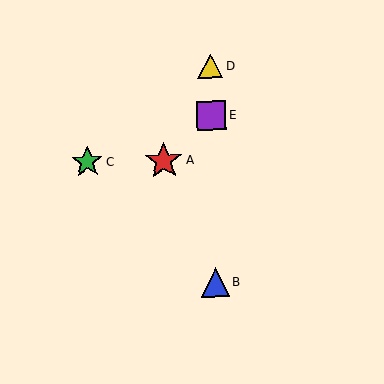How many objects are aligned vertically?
3 objects (B, D, E) are aligned vertically.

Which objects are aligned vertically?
Objects B, D, E are aligned vertically.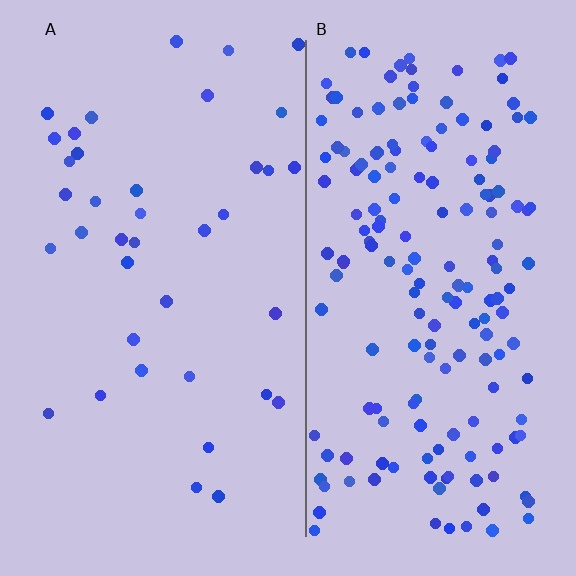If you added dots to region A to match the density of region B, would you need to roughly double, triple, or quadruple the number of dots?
Approximately quadruple.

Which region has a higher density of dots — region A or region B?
B (the right).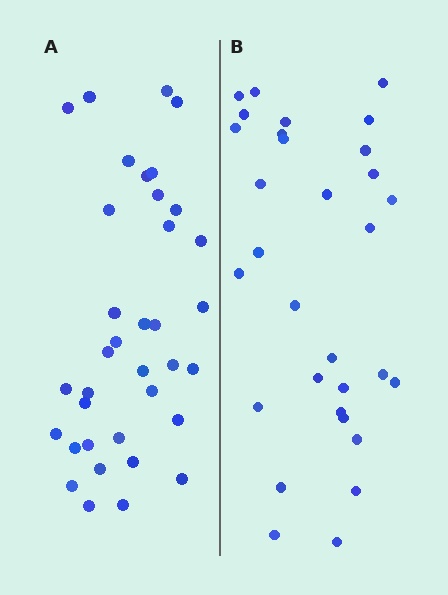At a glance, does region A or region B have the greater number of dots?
Region A (the left region) has more dots.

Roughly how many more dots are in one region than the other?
Region A has about 5 more dots than region B.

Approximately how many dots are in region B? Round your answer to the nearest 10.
About 30 dots. (The exact count is 31, which rounds to 30.)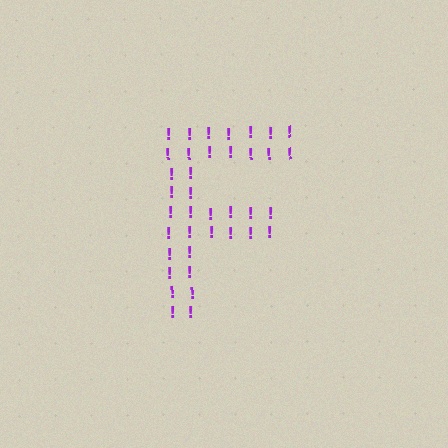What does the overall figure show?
The overall figure shows the letter F.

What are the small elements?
The small elements are exclamation marks.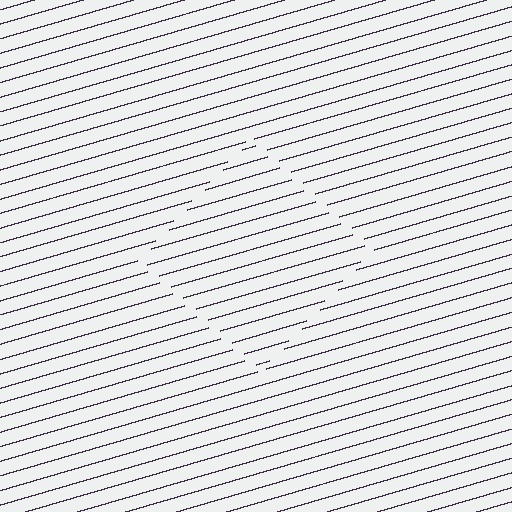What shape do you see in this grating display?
An illusory square. The interior of the shape contains the same grating, shifted by half a period — the contour is defined by the phase discontinuity where line-ends from the inner and outer gratings abut.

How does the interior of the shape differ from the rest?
The interior of the shape contains the same grating, shifted by half a period — the contour is defined by the phase discontinuity where line-ends from the inner and outer gratings abut.